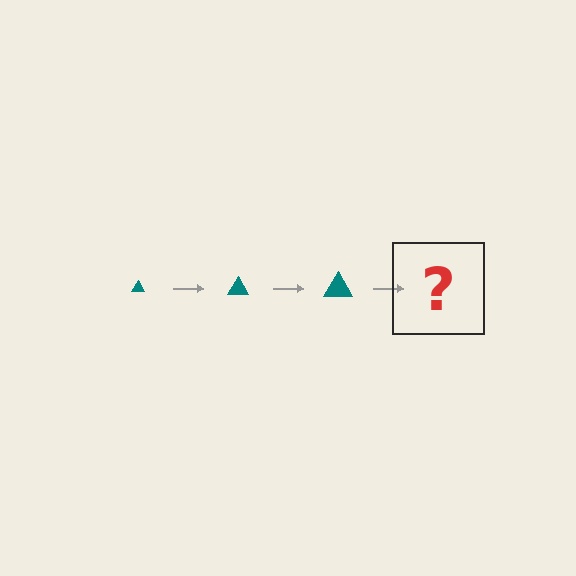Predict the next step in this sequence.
The next step is a teal triangle, larger than the previous one.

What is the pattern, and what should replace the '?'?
The pattern is that the triangle gets progressively larger each step. The '?' should be a teal triangle, larger than the previous one.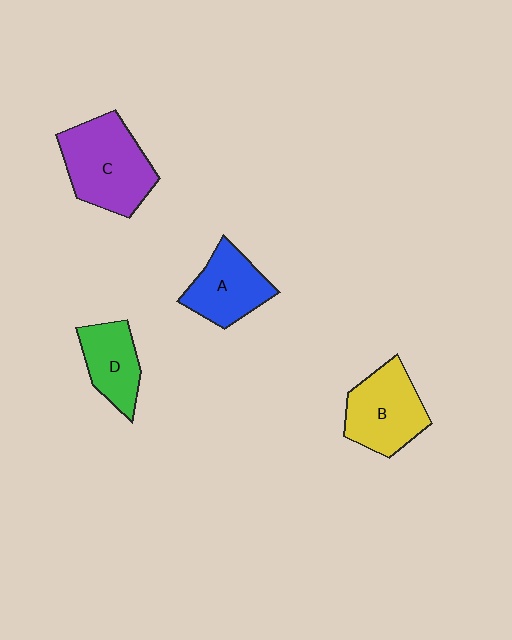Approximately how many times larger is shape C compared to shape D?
Approximately 1.7 times.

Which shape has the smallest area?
Shape D (green).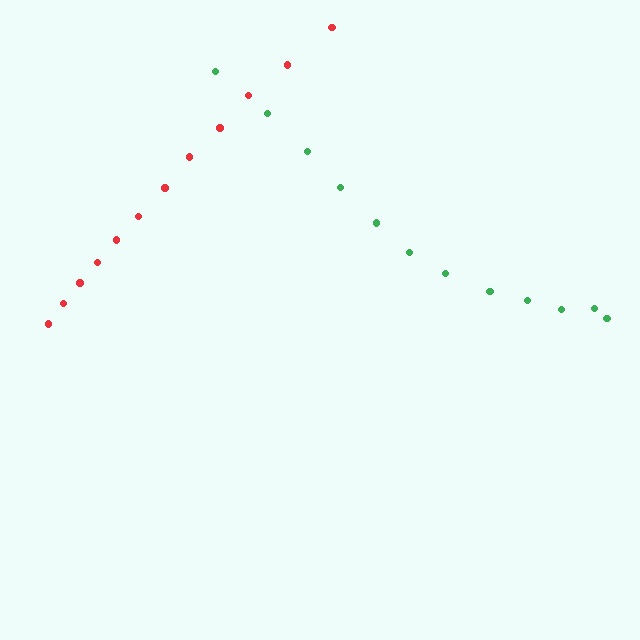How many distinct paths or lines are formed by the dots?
There are 2 distinct paths.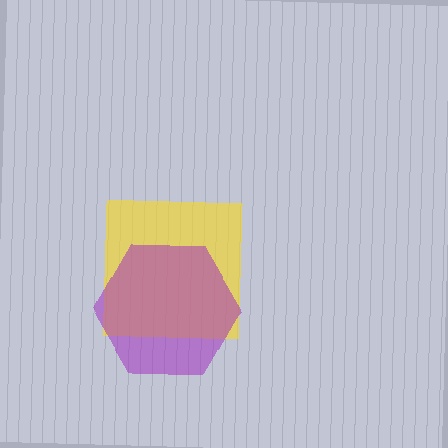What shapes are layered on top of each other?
The layered shapes are: a yellow square, a purple hexagon.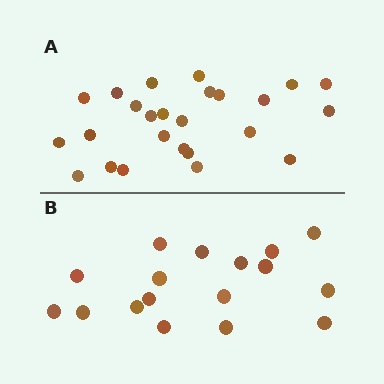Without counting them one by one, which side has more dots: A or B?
Region A (the top region) has more dots.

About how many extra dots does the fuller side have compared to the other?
Region A has roughly 8 or so more dots than region B.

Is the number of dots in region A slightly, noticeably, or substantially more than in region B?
Region A has substantially more. The ratio is roughly 1.5 to 1.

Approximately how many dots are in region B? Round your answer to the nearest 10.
About 20 dots. (The exact count is 17, which rounds to 20.)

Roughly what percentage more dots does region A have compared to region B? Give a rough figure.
About 45% more.